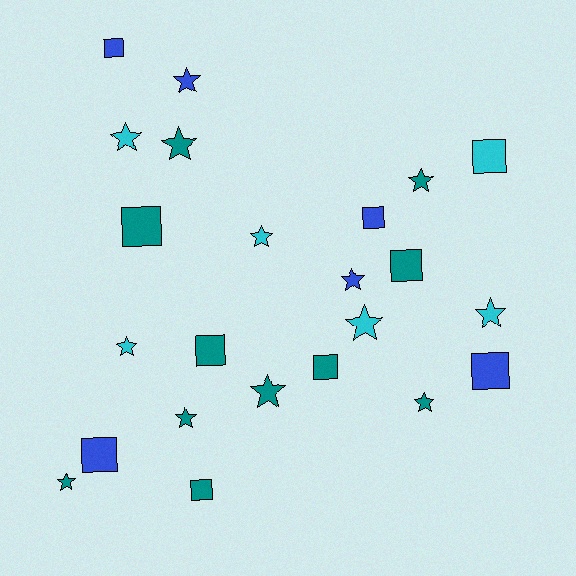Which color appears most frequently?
Teal, with 11 objects.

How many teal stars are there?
There are 6 teal stars.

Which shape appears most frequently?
Star, with 13 objects.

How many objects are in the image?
There are 23 objects.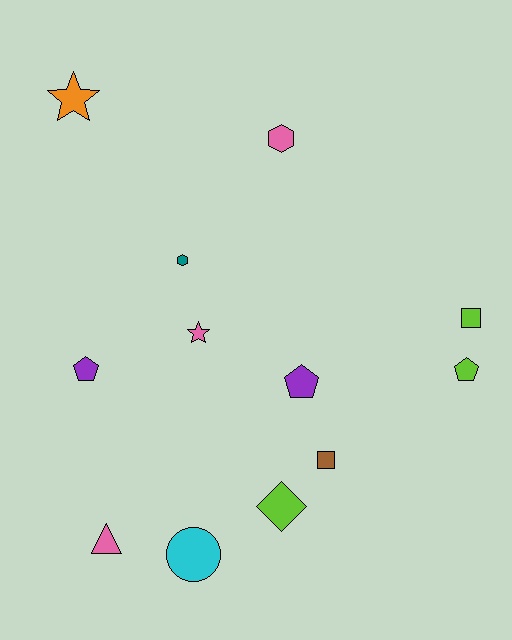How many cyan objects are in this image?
There is 1 cyan object.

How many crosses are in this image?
There are no crosses.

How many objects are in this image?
There are 12 objects.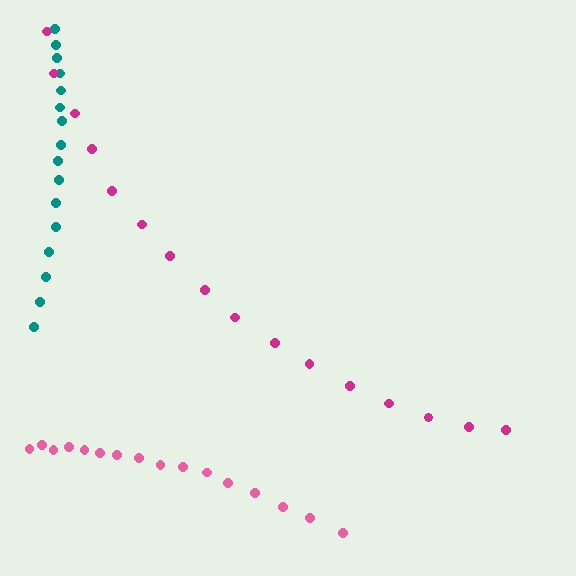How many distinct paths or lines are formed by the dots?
There are 3 distinct paths.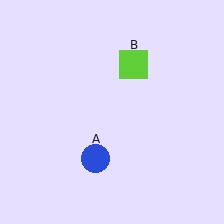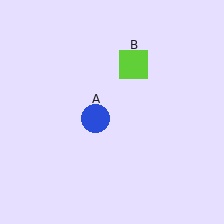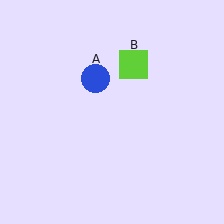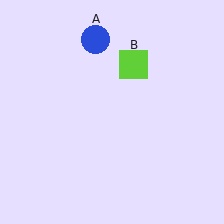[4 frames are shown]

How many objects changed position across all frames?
1 object changed position: blue circle (object A).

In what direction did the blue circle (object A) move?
The blue circle (object A) moved up.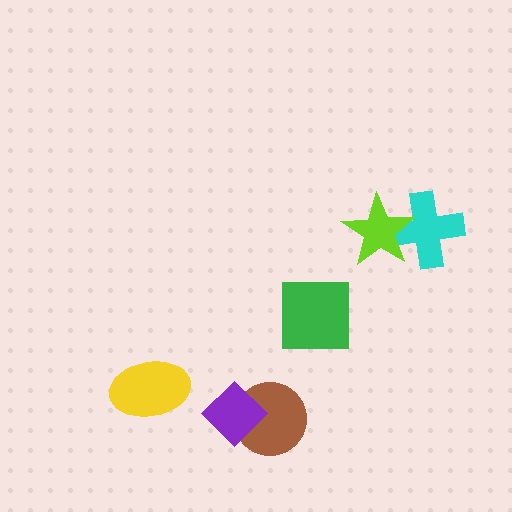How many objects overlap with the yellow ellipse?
0 objects overlap with the yellow ellipse.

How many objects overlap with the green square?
0 objects overlap with the green square.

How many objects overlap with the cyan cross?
1 object overlaps with the cyan cross.